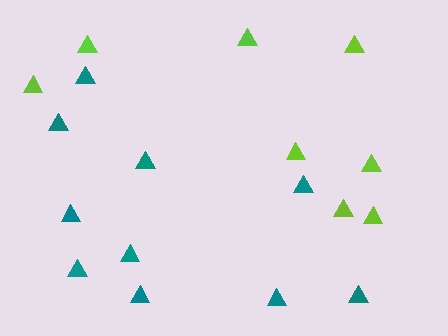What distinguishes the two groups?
There are 2 groups: one group of lime triangles (8) and one group of teal triangles (10).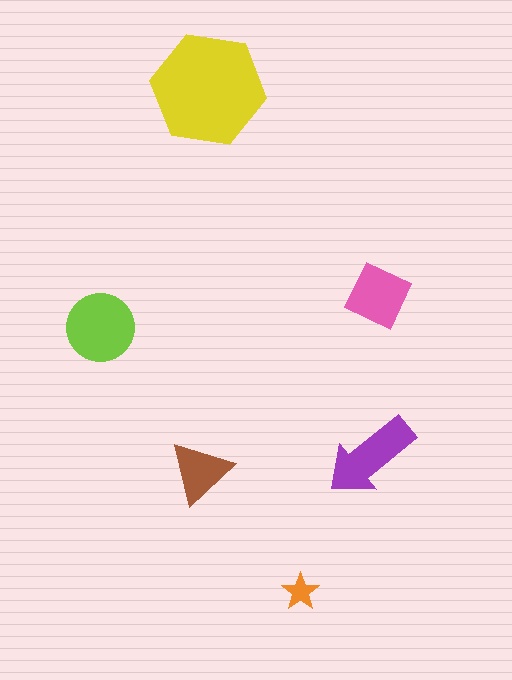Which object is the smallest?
The orange star.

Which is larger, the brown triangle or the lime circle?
The lime circle.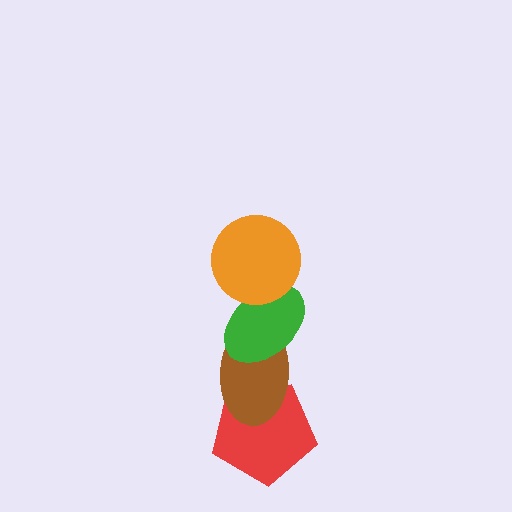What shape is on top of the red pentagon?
The brown ellipse is on top of the red pentagon.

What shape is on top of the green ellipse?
The orange circle is on top of the green ellipse.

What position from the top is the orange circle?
The orange circle is 1st from the top.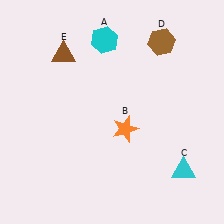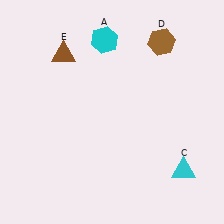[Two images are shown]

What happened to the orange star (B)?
The orange star (B) was removed in Image 2. It was in the bottom-right area of Image 1.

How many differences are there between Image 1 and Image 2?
There is 1 difference between the two images.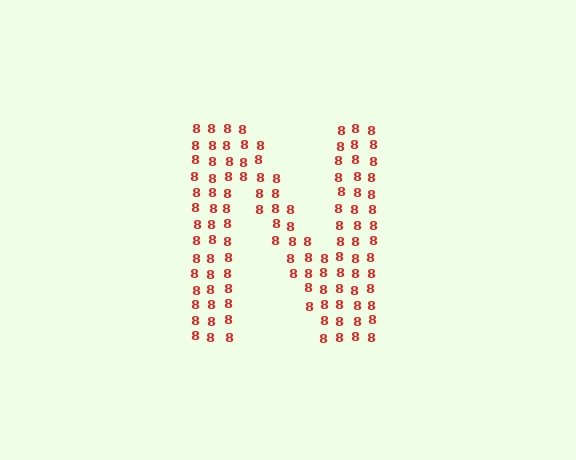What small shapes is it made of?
It is made of small digit 8's.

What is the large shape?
The large shape is the letter N.